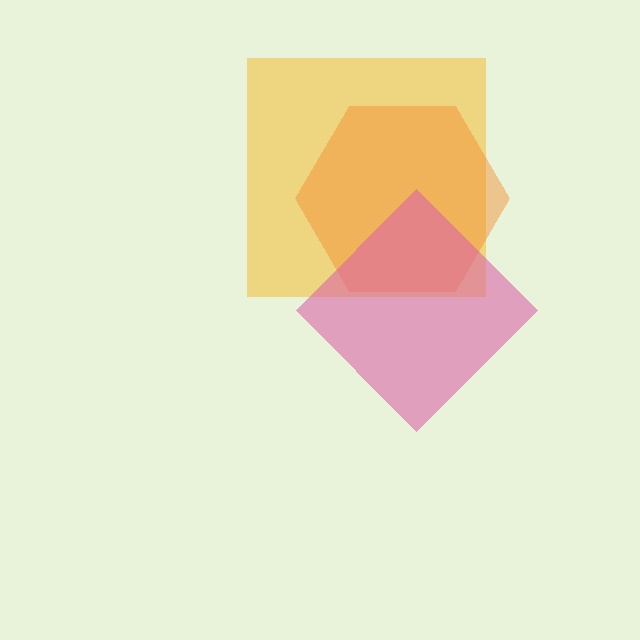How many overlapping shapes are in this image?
There are 3 overlapping shapes in the image.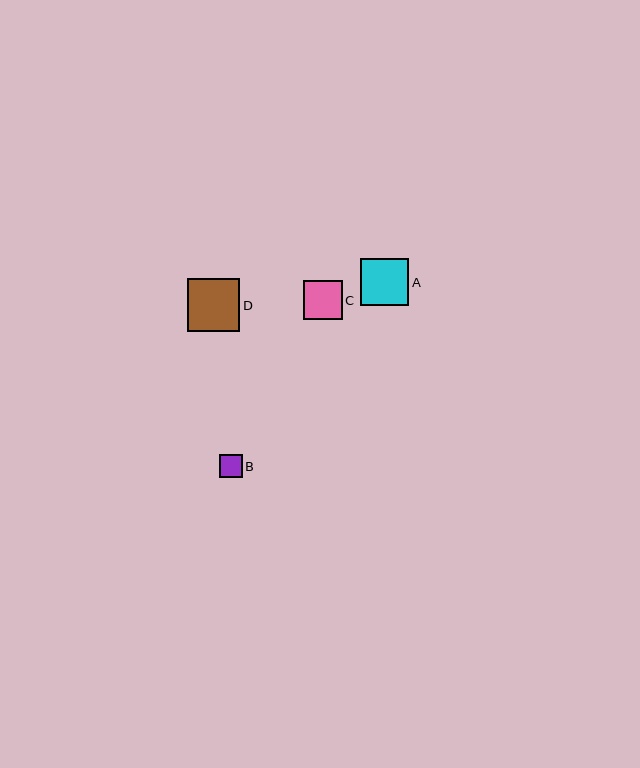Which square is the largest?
Square D is the largest with a size of approximately 52 pixels.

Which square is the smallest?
Square B is the smallest with a size of approximately 23 pixels.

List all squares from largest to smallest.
From largest to smallest: D, A, C, B.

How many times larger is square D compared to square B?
Square D is approximately 2.3 times the size of square B.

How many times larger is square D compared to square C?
Square D is approximately 1.3 times the size of square C.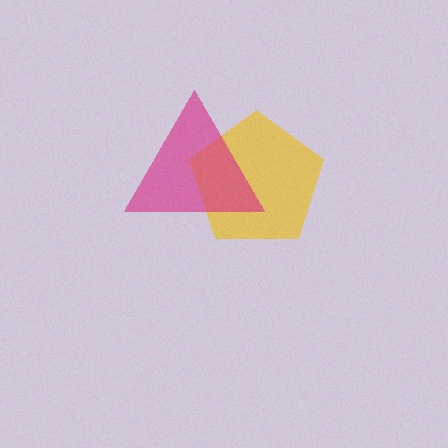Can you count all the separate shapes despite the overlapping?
Yes, there are 2 separate shapes.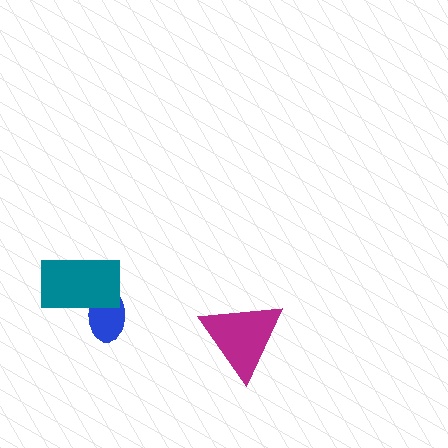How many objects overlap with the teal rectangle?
1 object overlaps with the teal rectangle.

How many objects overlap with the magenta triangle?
0 objects overlap with the magenta triangle.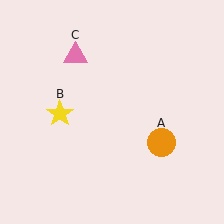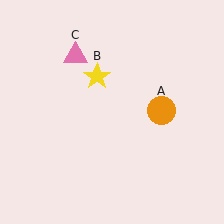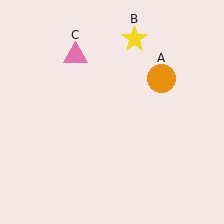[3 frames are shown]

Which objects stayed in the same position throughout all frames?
Pink triangle (object C) remained stationary.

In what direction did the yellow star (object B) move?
The yellow star (object B) moved up and to the right.